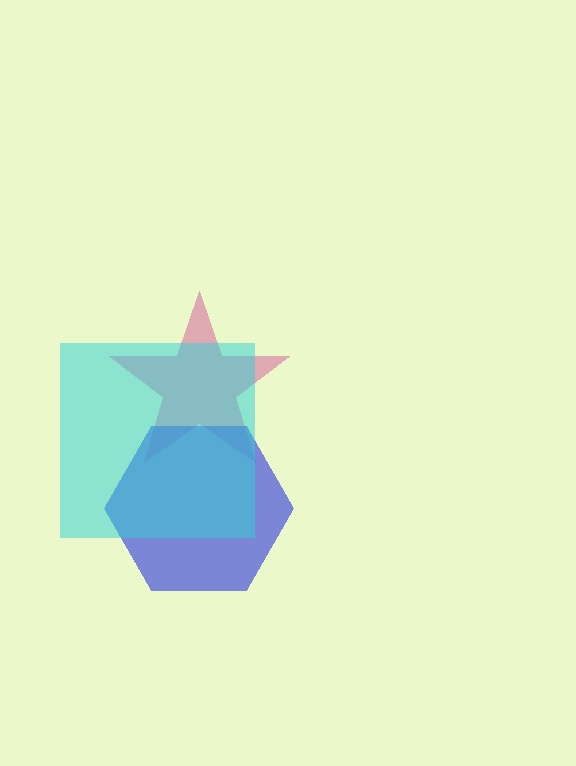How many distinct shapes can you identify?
There are 3 distinct shapes: a magenta star, a blue hexagon, a cyan square.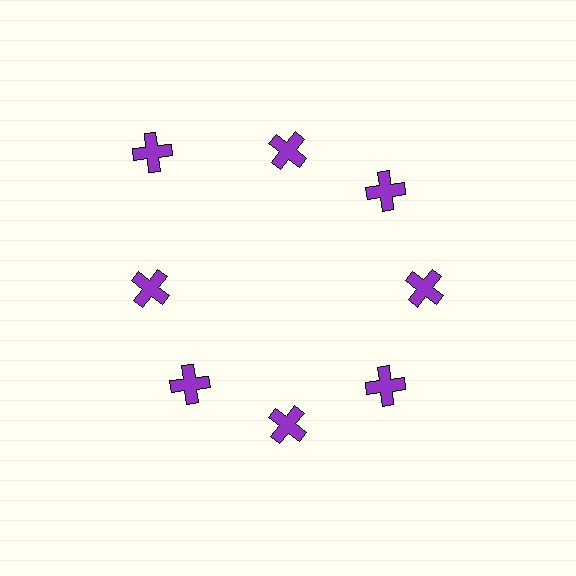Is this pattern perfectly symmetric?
No. The 8 purple crosses are arranged in a ring, but one element near the 10 o'clock position is pushed outward from the center, breaking the 8-fold rotational symmetry.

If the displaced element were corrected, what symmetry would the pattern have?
It would have 8-fold rotational symmetry — the pattern would map onto itself every 45 degrees.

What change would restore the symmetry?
The symmetry would be restored by moving it inward, back onto the ring so that all 8 crosses sit at equal angles and equal distance from the center.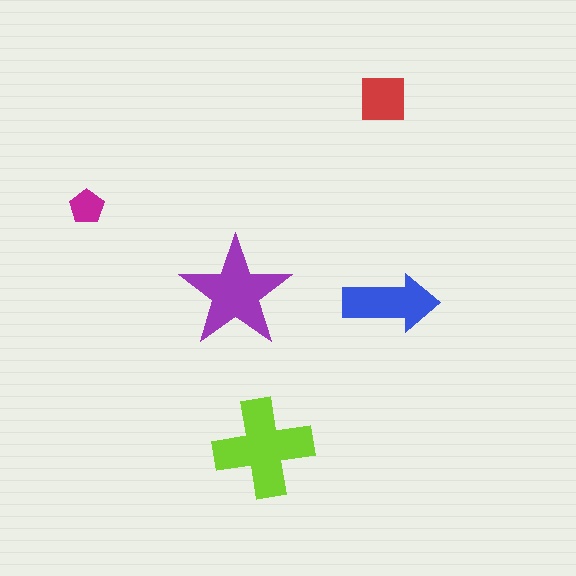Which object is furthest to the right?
The blue arrow is rightmost.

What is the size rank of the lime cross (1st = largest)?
1st.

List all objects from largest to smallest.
The lime cross, the purple star, the blue arrow, the red square, the magenta pentagon.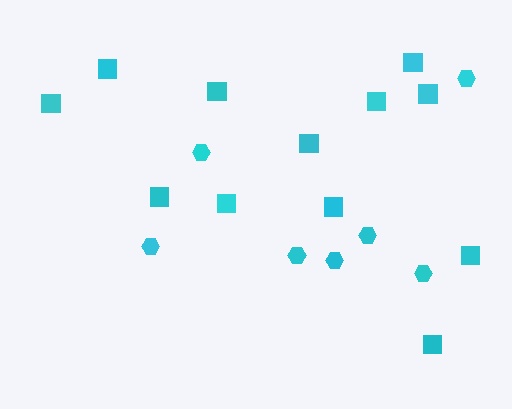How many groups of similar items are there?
There are 2 groups: one group of hexagons (7) and one group of squares (12).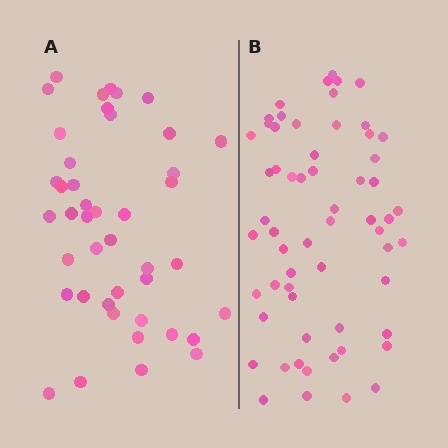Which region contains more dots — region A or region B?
Region B (the right region) has more dots.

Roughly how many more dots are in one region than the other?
Region B has approximately 15 more dots than region A.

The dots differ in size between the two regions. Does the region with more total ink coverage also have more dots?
No. Region A has more total ink coverage because its dots are larger, but region B actually contains more individual dots. Total area can be misleading — the number of items is what matters here.